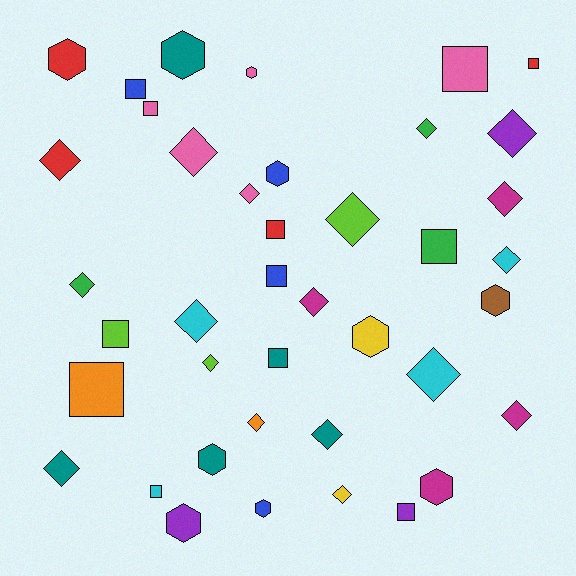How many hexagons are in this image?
There are 10 hexagons.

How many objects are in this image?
There are 40 objects.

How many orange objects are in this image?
There are 2 orange objects.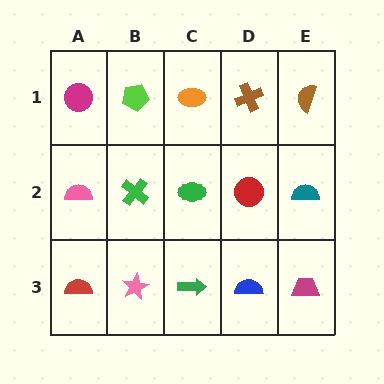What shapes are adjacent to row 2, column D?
A brown cross (row 1, column D), a blue semicircle (row 3, column D), a green ellipse (row 2, column C), a teal semicircle (row 2, column E).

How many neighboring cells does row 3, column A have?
2.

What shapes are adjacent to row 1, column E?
A teal semicircle (row 2, column E), a brown cross (row 1, column D).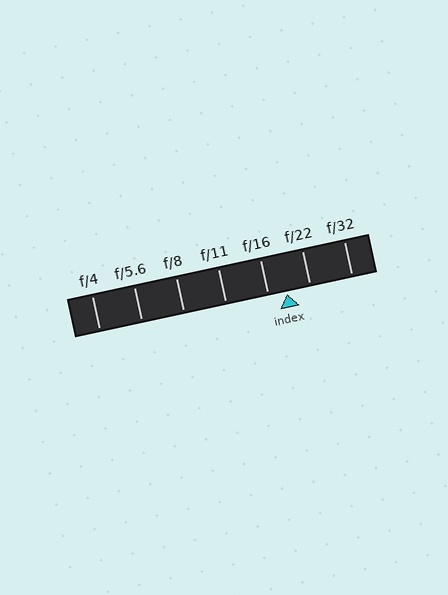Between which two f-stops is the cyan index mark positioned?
The index mark is between f/16 and f/22.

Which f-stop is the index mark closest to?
The index mark is closest to f/16.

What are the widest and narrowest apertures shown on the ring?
The widest aperture shown is f/4 and the narrowest is f/32.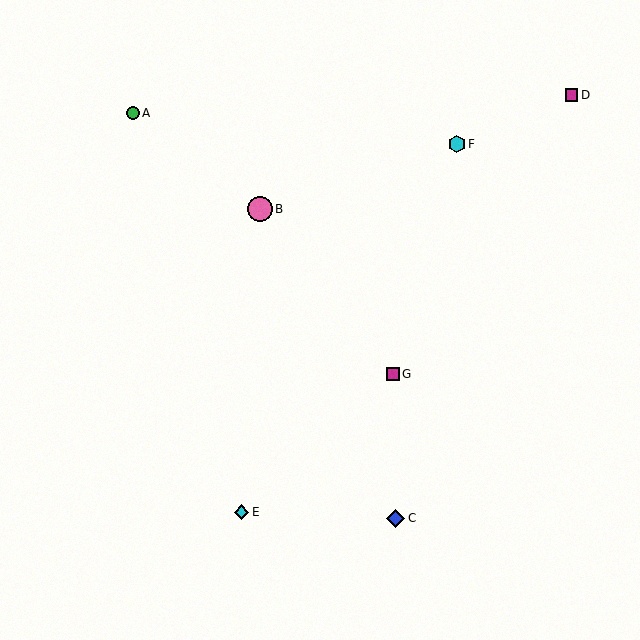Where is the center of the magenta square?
The center of the magenta square is at (393, 374).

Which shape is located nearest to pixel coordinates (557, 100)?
The magenta square (labeled D) at (571, 95) is nearest to that location.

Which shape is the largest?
The pink circle (labeled B) is the largest.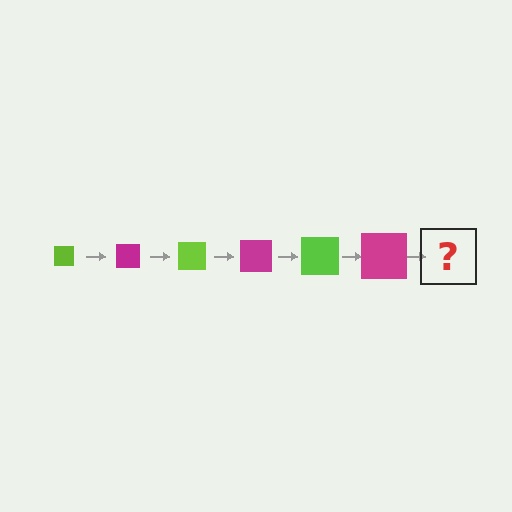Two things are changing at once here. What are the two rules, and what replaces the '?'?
The two rules are that the square grows larger each step and the color cycles through lime and magenta. The '?' should be a lime square, larger than the previous one.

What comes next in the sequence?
The next element should be a lime square, larger than the previous one.